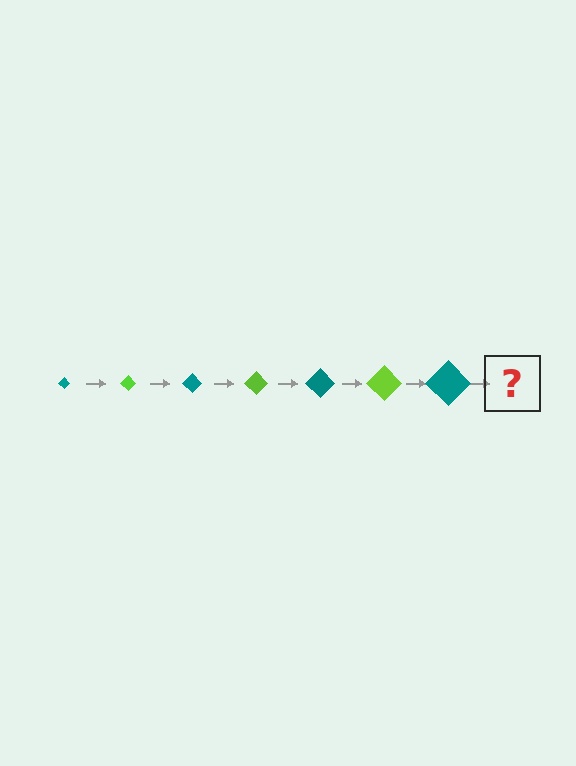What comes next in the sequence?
The next element should be a lime diamond, larger than the previous one.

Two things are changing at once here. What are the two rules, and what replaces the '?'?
The two rules are that the diamond grows larger each step and the color cycles through teal and lime. The '?' should be a lime diamond, larger than the previous one.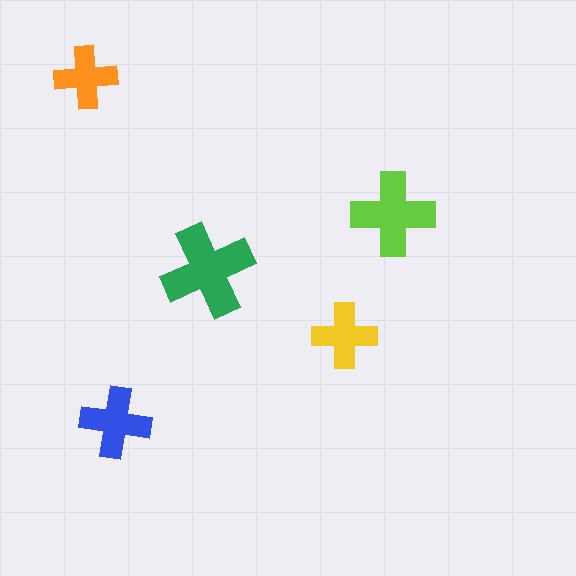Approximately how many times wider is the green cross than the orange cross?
About 1.5 times wider.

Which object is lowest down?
The blue cross is bottommost.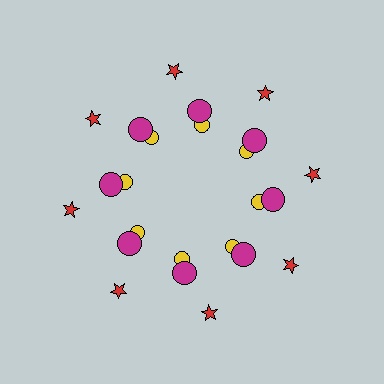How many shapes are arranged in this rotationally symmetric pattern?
There are 24 shapes, arranged in 8 groups of 3.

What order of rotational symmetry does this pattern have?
This pattern has 8-fold rotational symmetry.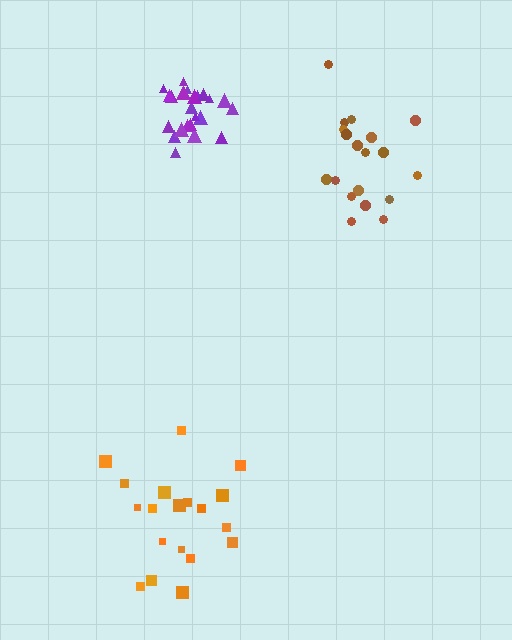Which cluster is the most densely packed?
Purple.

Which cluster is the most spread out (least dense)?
Orange.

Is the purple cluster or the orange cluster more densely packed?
Purple.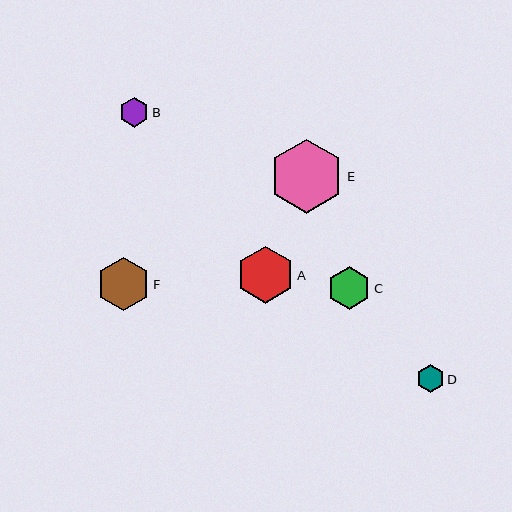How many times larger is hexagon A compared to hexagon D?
Hexagon A is approximately 2.1 times the size of hexagon D.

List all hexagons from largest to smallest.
From largest to smallest: E, A, F, C, B, D.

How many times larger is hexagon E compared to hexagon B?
Hexagon E is approximately 2.5 times the size of hexagon B.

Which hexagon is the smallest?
Hexagon D is the smallest with a size of approximately 28 pixels.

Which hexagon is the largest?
Hexagon E is the largest with a size of approximately 74 pixels.